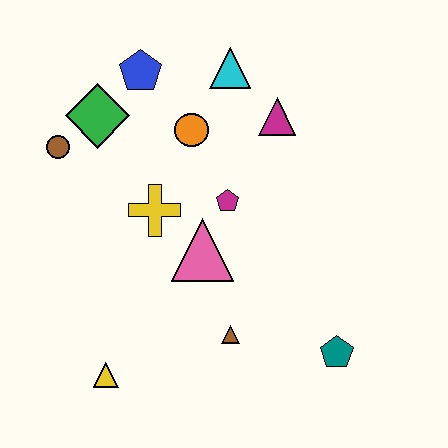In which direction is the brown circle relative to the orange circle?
The brown circle is to the left of the orange circle.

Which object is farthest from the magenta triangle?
The yellow triangle is farthest from the magenta triangle.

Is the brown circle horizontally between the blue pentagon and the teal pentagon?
No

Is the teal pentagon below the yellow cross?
Yes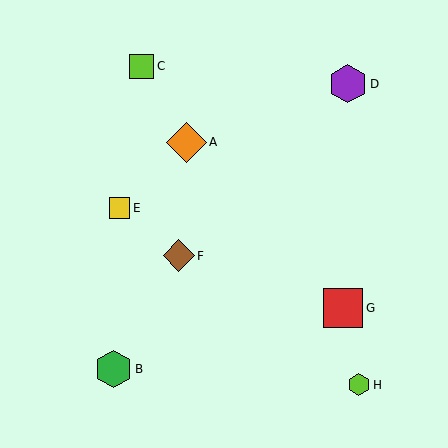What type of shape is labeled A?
Shape A is an orange diamond.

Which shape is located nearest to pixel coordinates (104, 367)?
The green hexagon (labeled B) at (114, 369) is nearest to that location.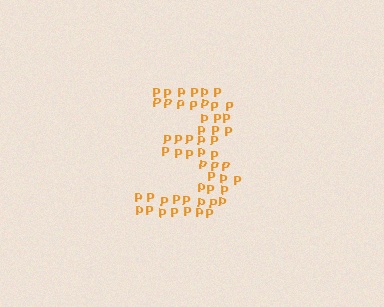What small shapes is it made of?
It is made of small letter P's.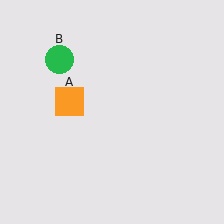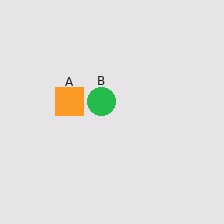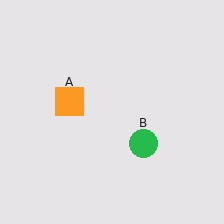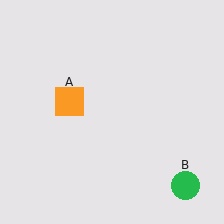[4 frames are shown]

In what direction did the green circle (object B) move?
The green circle (object B) moved down and to the right.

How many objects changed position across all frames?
1 object changed position: green circle (object B).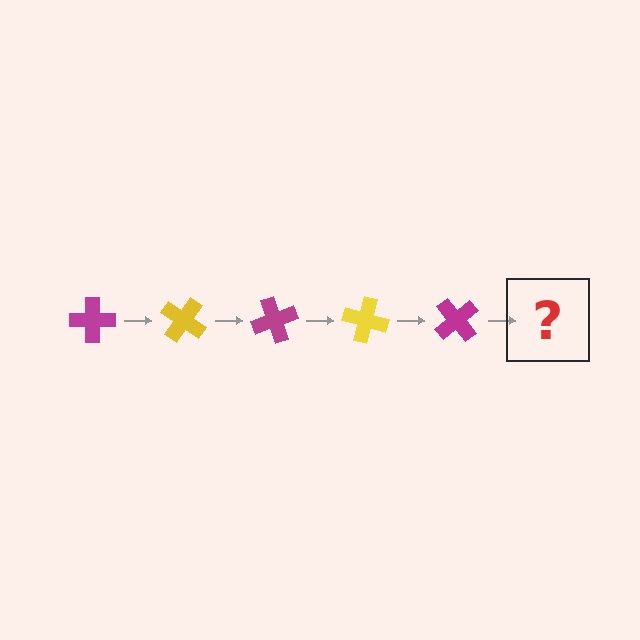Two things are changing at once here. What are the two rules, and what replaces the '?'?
The two rules are that it rotates 35 degrees each step and the color cycles through magenta and yellow. The '?' should be a yellow cross, rotated 175 degrees from the start.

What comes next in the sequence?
The next element should be a yellow cross, rotated 175 degrees from the start.